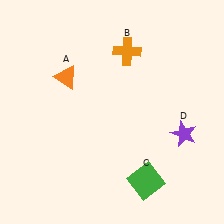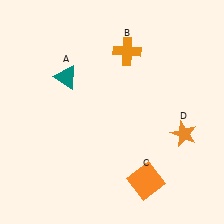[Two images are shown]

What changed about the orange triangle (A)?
In Image 1, A is orange. In Image 2, it changed to teal.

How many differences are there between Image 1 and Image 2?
There are 3 differences between the two images.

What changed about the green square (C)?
In Image 1, C is green. In Image 2, it changed to orange.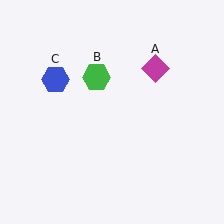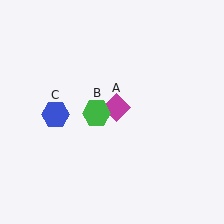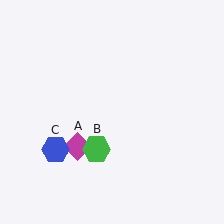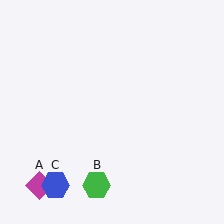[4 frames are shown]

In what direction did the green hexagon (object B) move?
The green hexagon (object B) moved down.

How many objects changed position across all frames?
3 objects changed position: magenta diamond (object A), green hexagon (object B), blue hexagon (object C).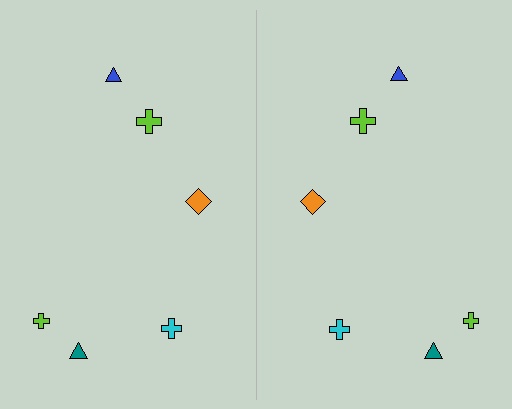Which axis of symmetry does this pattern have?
The pattern has a vertical axis of symmetry running through the center of the image.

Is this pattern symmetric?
Yes, this pattern has bilateral (reflection) symmetry.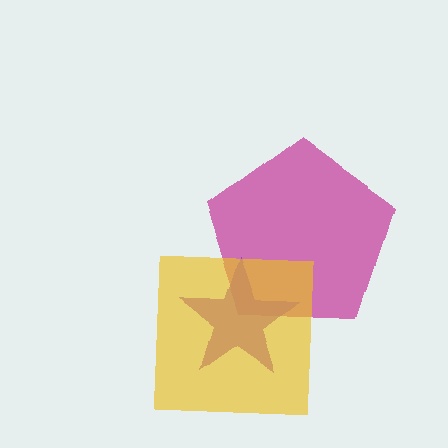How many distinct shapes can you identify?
There are 3 distinct shapes: a magenta pentagon, a purple star, a yellow square.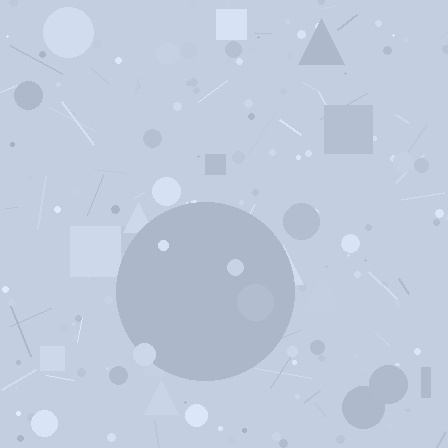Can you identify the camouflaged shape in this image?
The camouflaged shape is a circle.